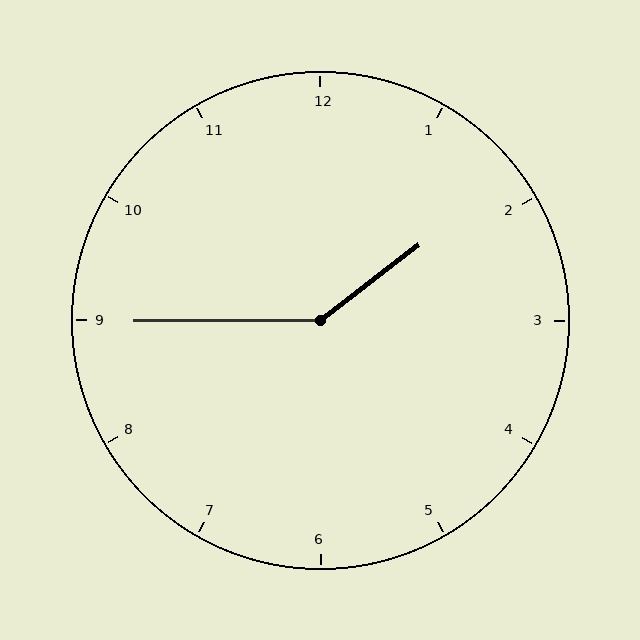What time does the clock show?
1:45.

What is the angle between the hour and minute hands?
Approximately 142 degrees.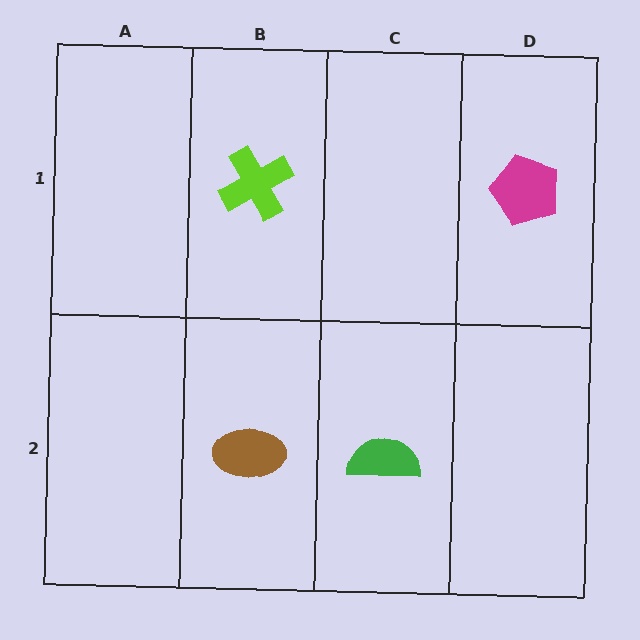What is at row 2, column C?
A green semicircle.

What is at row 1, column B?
A lime cross.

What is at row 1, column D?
A magenta pentagon.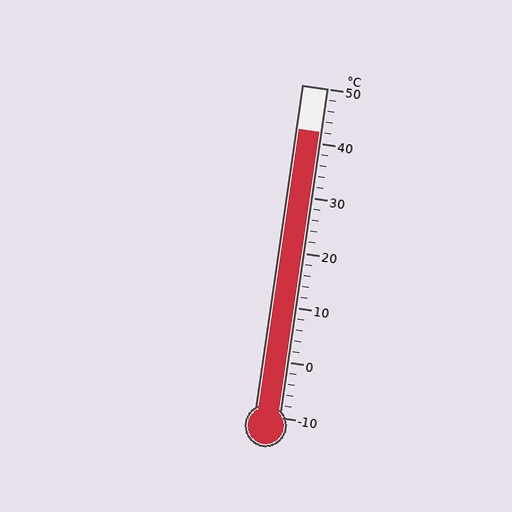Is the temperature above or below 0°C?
The temperature is above 0°C.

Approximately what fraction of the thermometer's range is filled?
The thermometer is filled to approximately 85% of its range.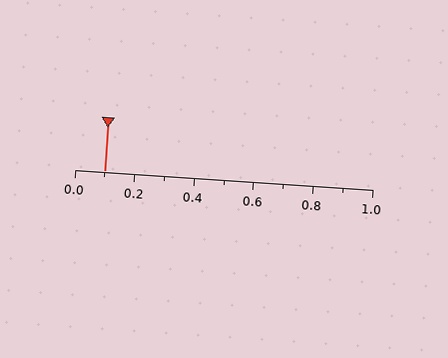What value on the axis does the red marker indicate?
The marker indicates approximately 0.1.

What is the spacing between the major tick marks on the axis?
The major ticks are spaced 0.2 apart.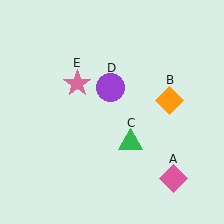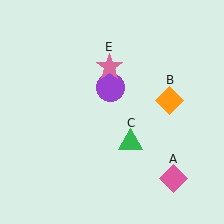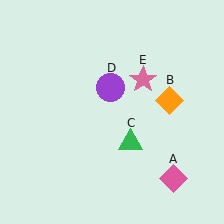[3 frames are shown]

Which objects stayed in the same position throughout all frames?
Pink diamond (object A) and orange diamond (object B) and green triangle (object C) and purple circle (object D) remained stationary.